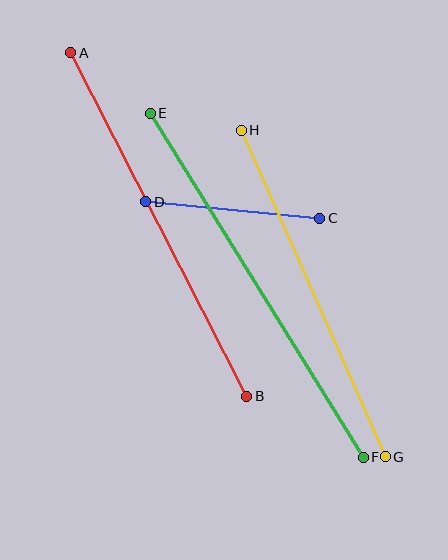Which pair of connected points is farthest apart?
Points E and F are farthest apart.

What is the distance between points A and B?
The distance is approximately 386 pixels.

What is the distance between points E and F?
The distance is approximately 405 pixels.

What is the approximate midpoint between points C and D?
The midpoint is at approximately (233, 210) pixels.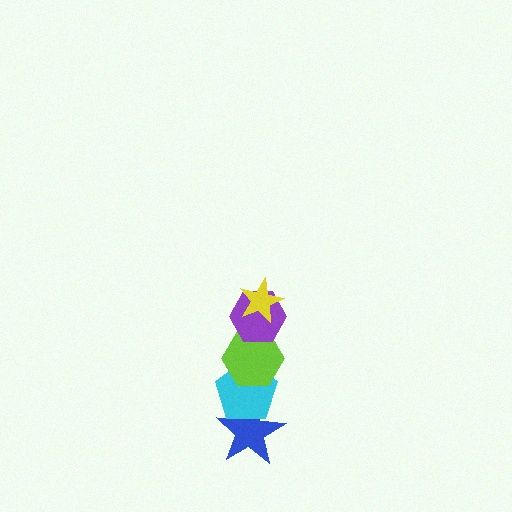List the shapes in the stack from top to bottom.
From top to bottom: the yellow star, the purple hexagon, the lime hexagon, the cyan pentagon, the blue star.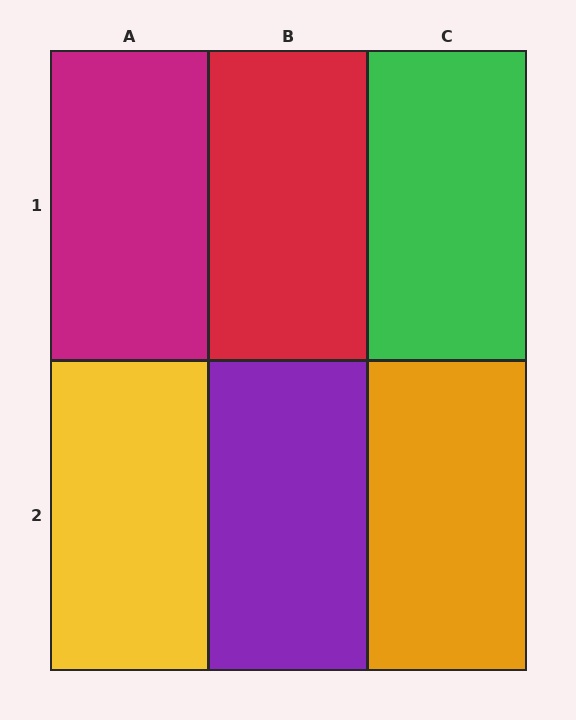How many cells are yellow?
1 cell is yellow.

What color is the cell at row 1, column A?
Magenta.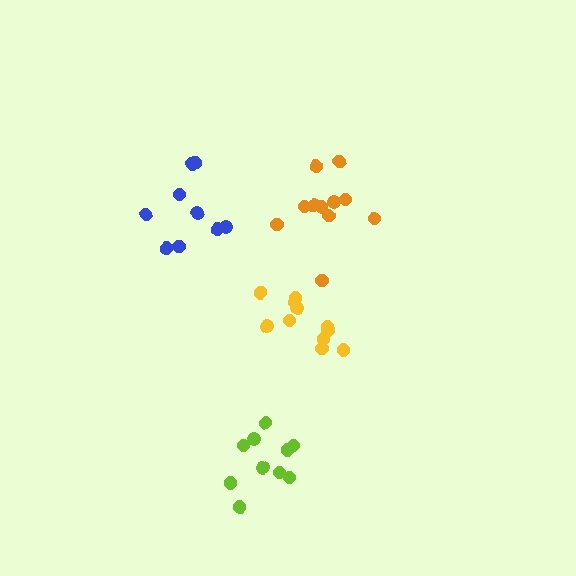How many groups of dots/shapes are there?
There are 4 groups.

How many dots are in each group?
Group 1: 12 dots, Group 2: 11 dots, Group 3: 9 dots, Group 4: 10 dots (42 total).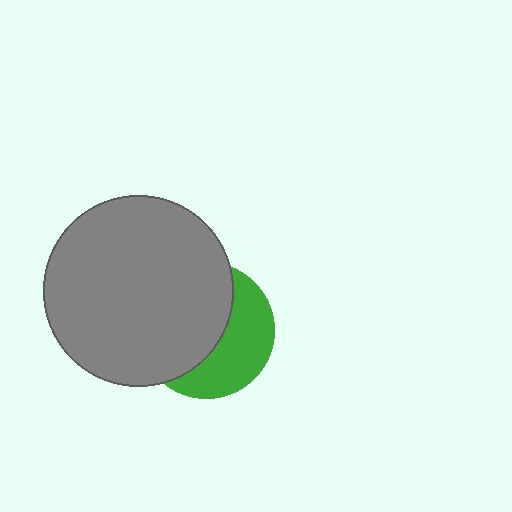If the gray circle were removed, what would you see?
You would see the complete green circle.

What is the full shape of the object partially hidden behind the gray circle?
The partially hidden object is a green circle.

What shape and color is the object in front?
The object in front is a gray circle.